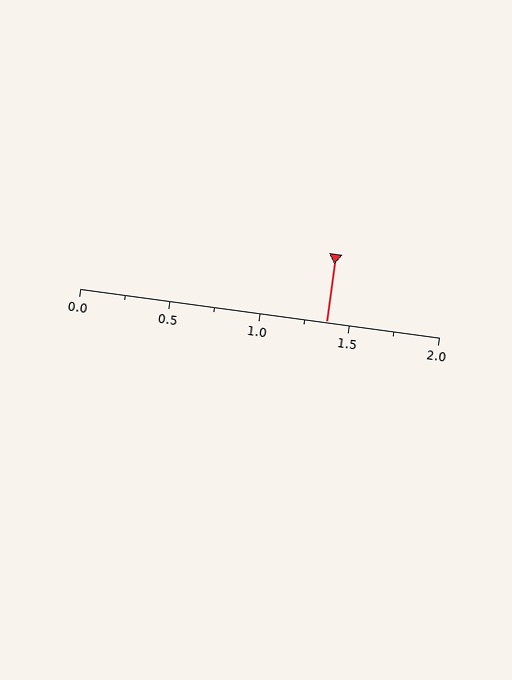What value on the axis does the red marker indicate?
The marker indicates approximately 1.38.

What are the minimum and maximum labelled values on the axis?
The axis runs from 0.0 to 2.0.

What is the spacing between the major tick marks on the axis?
The major ticks are spaced 0.5 apart.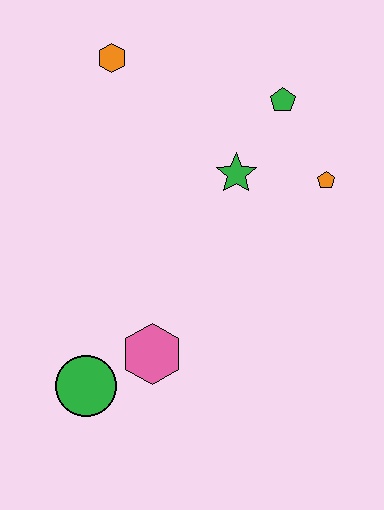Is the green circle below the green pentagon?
Yes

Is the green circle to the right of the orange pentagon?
No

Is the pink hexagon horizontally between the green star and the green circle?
Yes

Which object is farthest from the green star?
The green circle is farthest from the green star.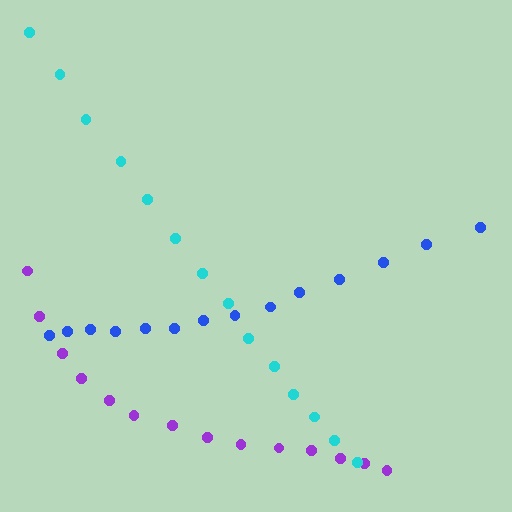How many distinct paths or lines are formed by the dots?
There are 3 distinct paths.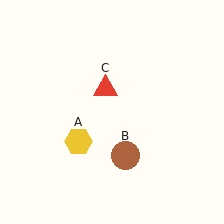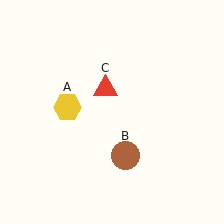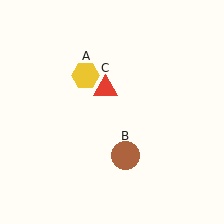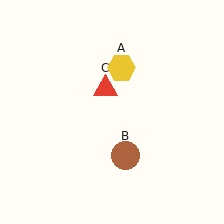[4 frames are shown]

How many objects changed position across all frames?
1 object changed position: yellow hexagon (object A).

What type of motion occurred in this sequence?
The yellow hexagon (object A) rotated clockwise around the center of the scene.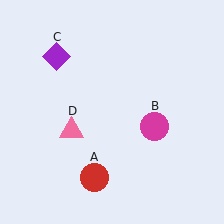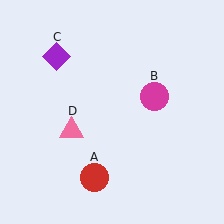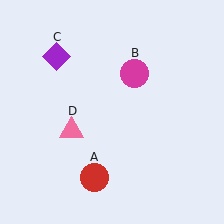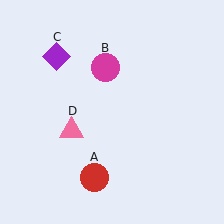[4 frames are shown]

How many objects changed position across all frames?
1 object changed position: magenta circle (object B).